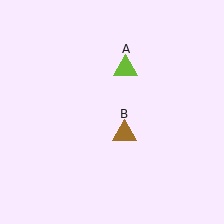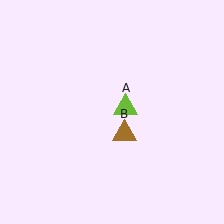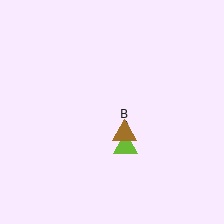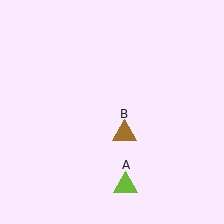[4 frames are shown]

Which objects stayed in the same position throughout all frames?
Brown triangle (object B) remained stationary.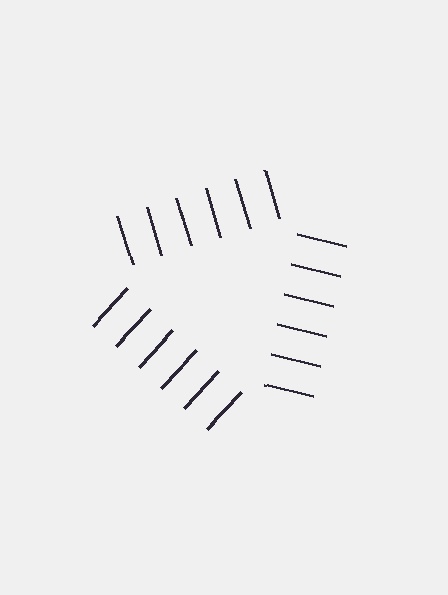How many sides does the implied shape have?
3 sides — the line-ends trace a triangle.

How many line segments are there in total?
18 — 6 along each of the 3 edges.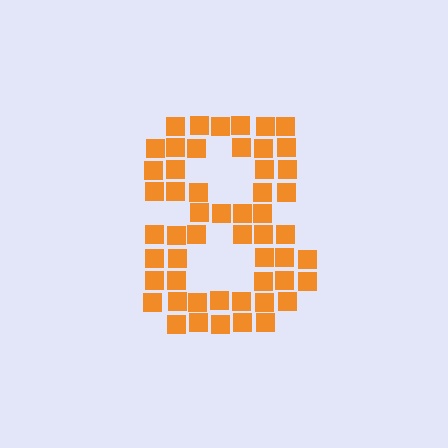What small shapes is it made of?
It is made of small squares.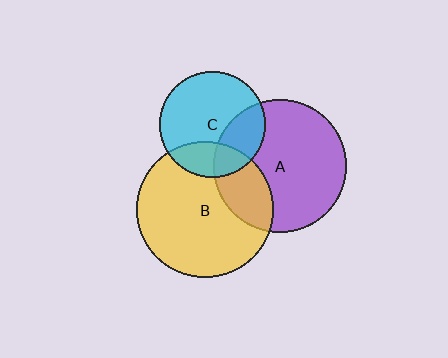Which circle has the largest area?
Circle B (yellow).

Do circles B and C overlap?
Yes.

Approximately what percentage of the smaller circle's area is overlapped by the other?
Approximately 25%.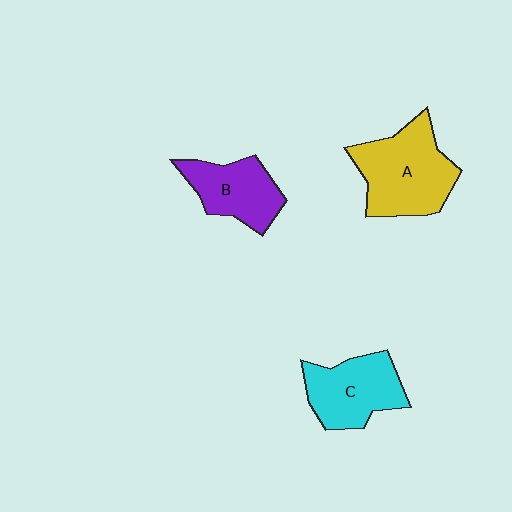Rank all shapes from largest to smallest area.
From largest to smallest: A (yellow), C (cyan), B (purple).